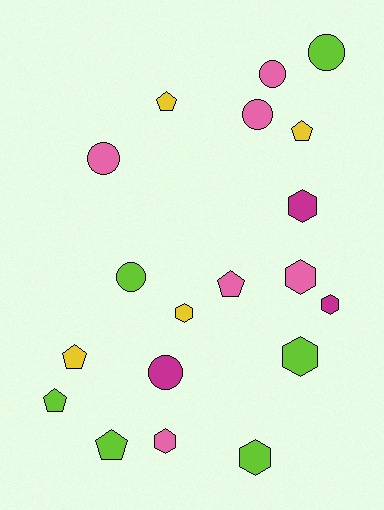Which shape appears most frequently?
Hexagon, with 7 objects.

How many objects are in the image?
There are 19 objects.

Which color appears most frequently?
Lime, with 6 objects.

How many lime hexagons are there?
There are 2 lime hexagons.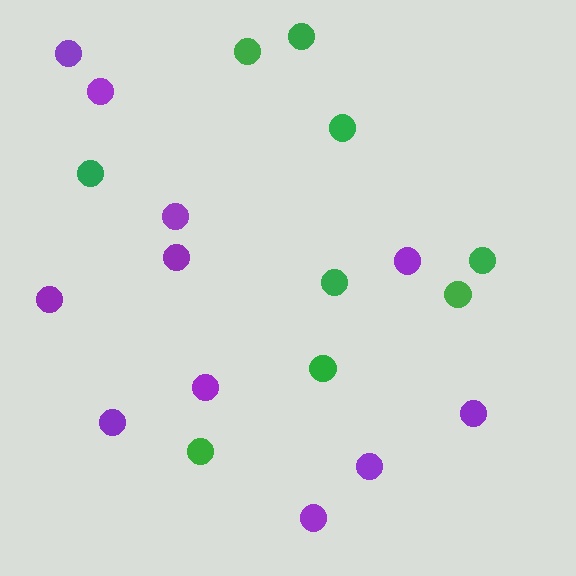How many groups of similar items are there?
There are 2 groups: one group of purple circles (11) and one group of green circles (9).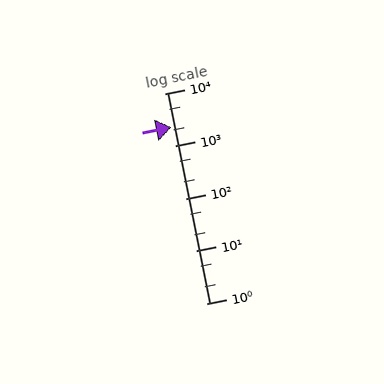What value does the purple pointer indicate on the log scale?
The pointer indicates approximately 2300.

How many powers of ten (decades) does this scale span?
The scale spans 4 decades, from 1 to 10000.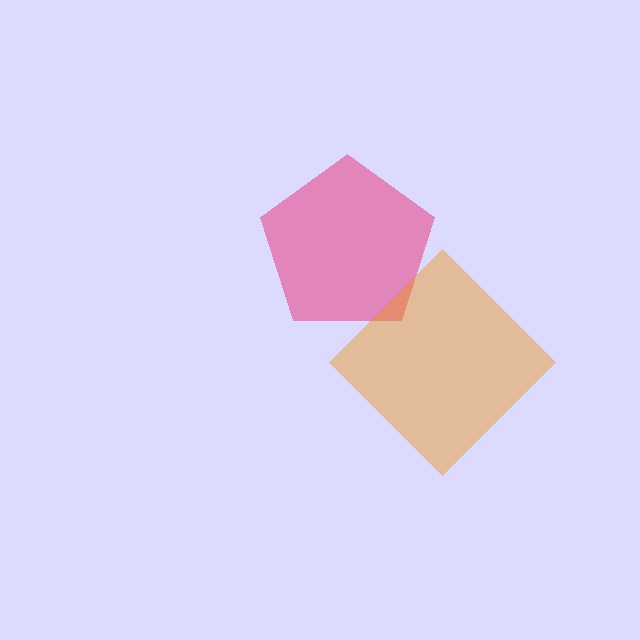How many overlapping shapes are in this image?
There are 2 overlapping shapes in the image.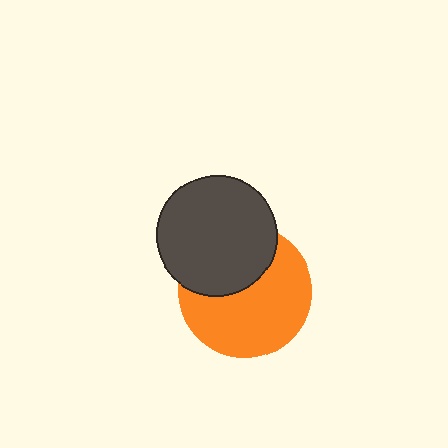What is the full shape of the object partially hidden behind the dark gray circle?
The partially hidden object is an orange circle.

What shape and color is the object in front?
The object in front is a dark gray circle.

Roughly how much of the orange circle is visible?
About half of it is visible (roughly 63%).